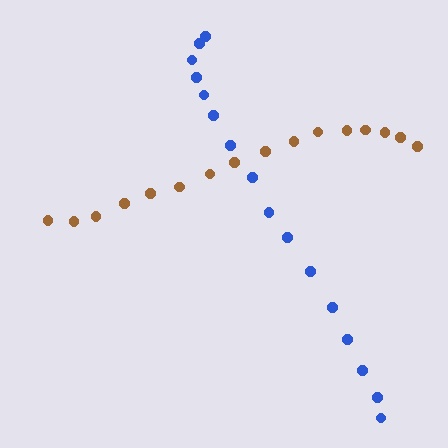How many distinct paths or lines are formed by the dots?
There are 2 distinct paths.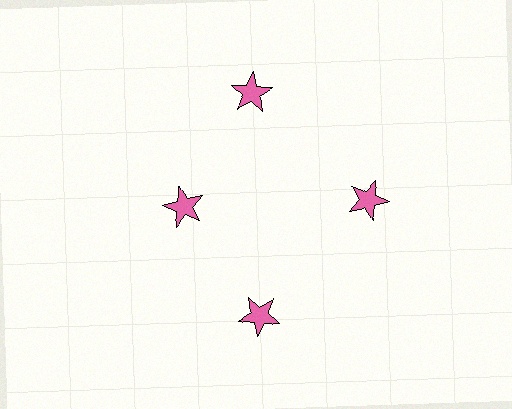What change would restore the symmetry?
The symmetry would be restored by moving it outward, back onto the ring so that all 4 stars sit at equal angles and equal distance from the center.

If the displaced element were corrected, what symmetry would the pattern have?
It would have 4-fold rotational symmetry — the pattern would map onto itself every 90 degrees.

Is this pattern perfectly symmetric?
No. The 4 pink stars are arranged in a ring, but one element near the 9 o'clock position is pulled inward toward the center, breaking the 4-fold rotational symmetry.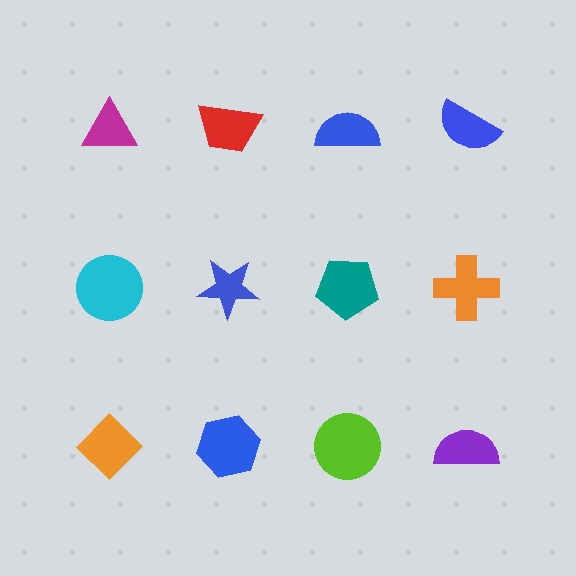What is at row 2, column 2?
A blue star.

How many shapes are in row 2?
4 shapes.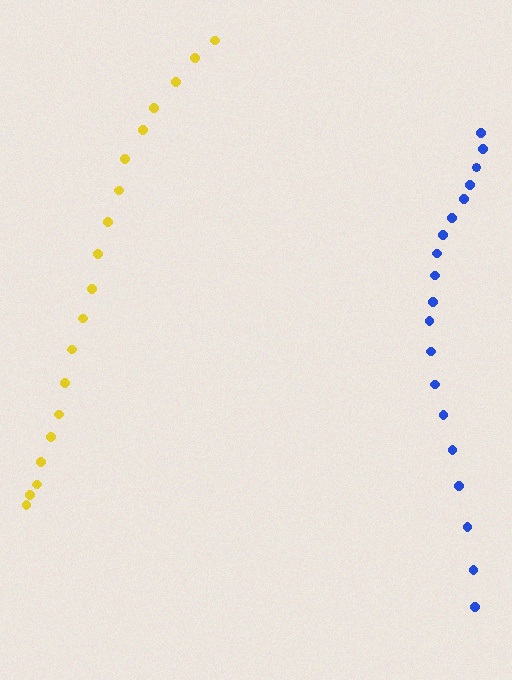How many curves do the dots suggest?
There are 2 distinct paths.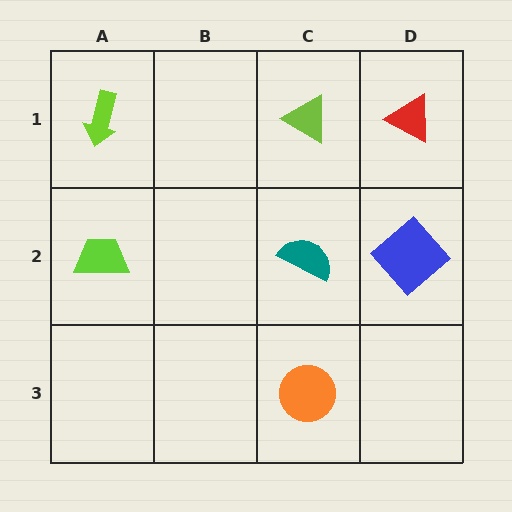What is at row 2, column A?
A lime trapezoid.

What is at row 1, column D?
A red triangle.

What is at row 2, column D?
A blue diamond.